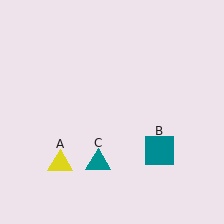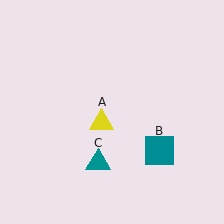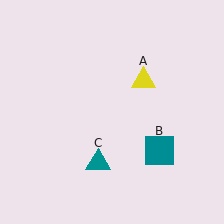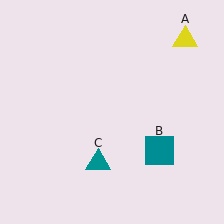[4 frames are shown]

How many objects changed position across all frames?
1 object changed position: yellow triangle (object A).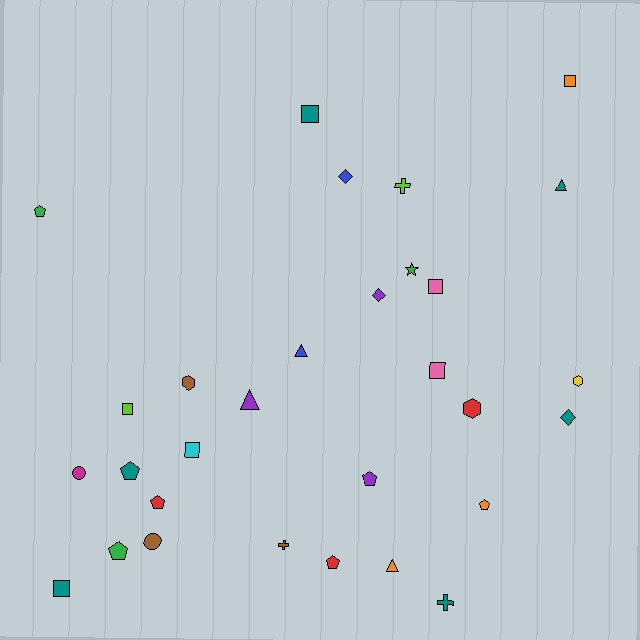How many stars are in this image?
There is 1 star.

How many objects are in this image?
There are 30 objects.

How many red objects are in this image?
There are 3 red objects.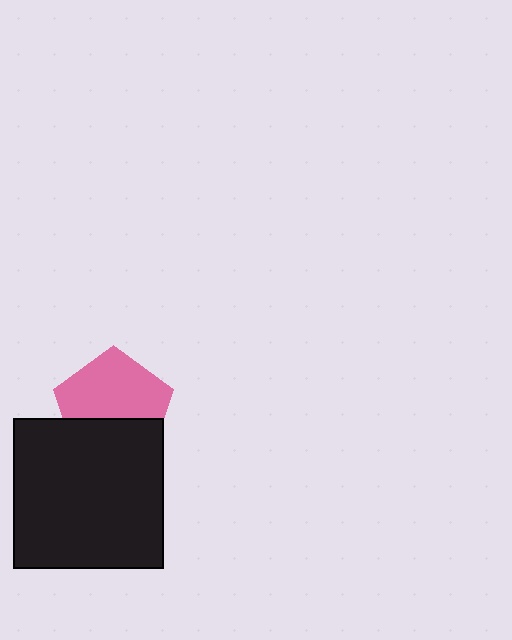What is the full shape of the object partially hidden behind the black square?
The partially hidden object is a pink pentagon.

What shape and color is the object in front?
The object in front is a black square.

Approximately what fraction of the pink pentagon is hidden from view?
Roughly 39% of the pink pentagon is hidden behind the black square.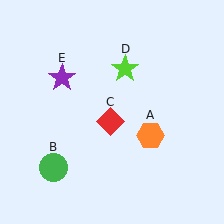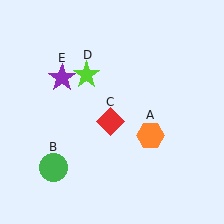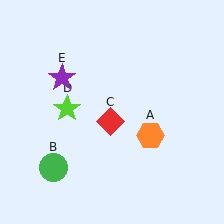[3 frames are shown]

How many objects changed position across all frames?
1 object changed position: lime star (object D).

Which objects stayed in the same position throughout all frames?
Orange hexagon (object A) and green circle (object B) and red diamond (object C) and purple star (object E) remained stationary.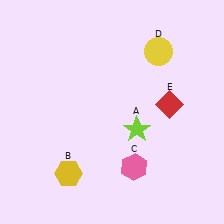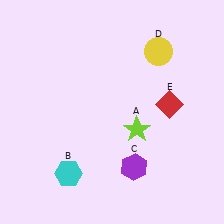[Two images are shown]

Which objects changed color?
B changed from yellow to cyan. C changed from pink to purple.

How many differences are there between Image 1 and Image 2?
There are 2 differences between the two images.